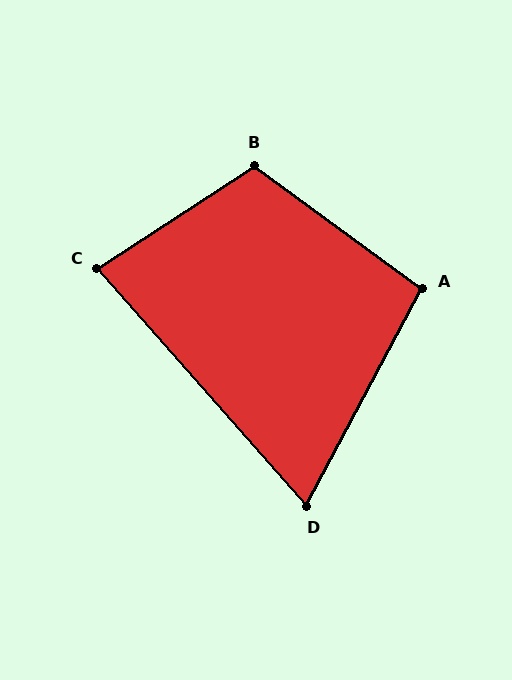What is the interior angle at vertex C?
Approximately 82 degrees (acute).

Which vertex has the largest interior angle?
B, at approximately 111 degrees.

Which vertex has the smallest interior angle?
D, at approximately 69 degrees.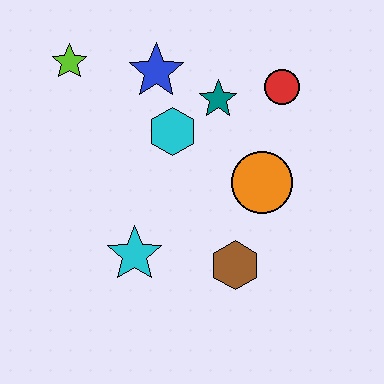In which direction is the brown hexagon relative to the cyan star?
The brown hexagon is to the right of the cyan star.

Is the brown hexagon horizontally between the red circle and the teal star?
Yes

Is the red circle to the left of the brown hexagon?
No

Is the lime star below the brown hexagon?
No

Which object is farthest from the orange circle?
The lime star is farthest from the orange circle.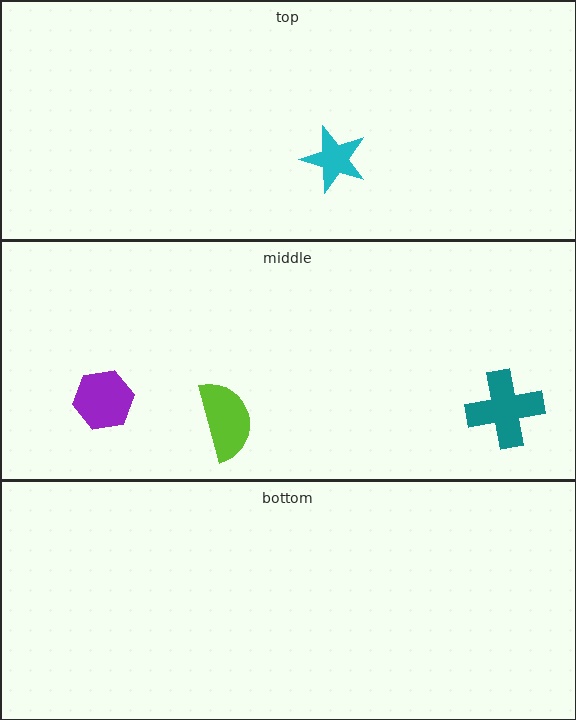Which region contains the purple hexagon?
The middle region.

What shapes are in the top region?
The cyan star.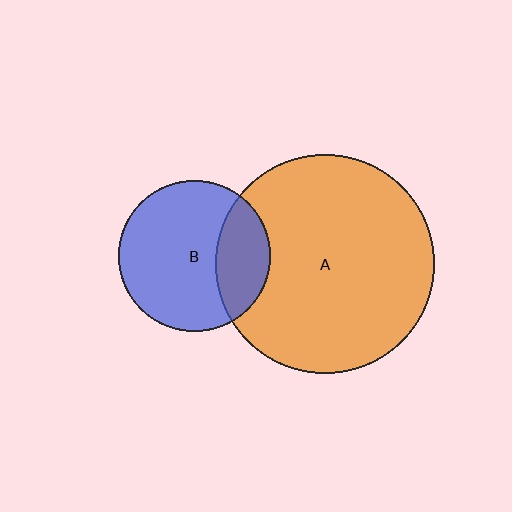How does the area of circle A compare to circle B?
Approximately 2.1 times.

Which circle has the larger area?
Circle A (orange).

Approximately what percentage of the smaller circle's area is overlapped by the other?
Approximately 25%.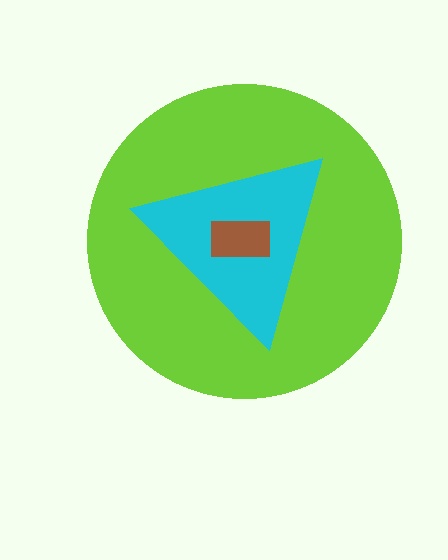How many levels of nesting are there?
3.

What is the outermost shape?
The lime circle.